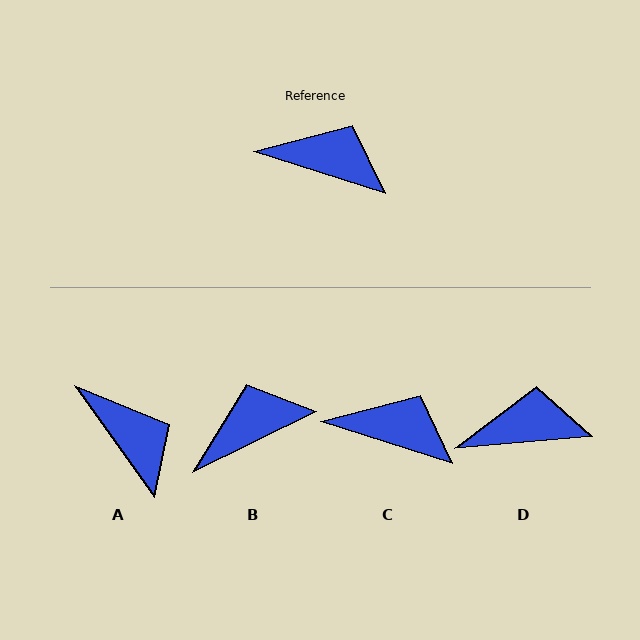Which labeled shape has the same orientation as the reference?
C.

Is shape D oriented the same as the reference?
No, it is off by about 23 degrees.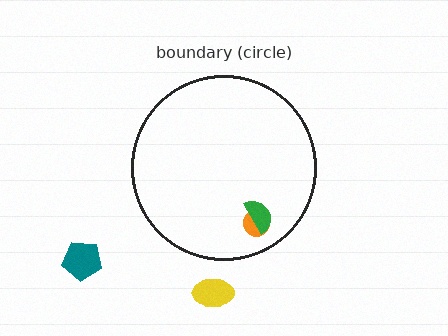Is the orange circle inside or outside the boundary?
Inside.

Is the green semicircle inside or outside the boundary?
Inside.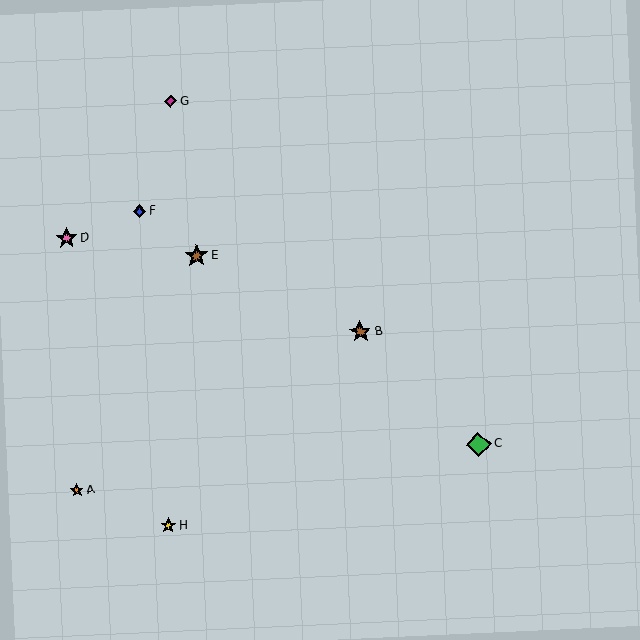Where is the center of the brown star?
The center of the brown star is at (360, 332).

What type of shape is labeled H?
Shape H is a yellow star.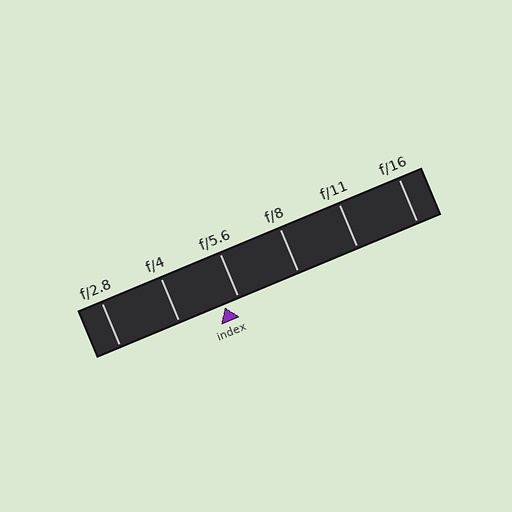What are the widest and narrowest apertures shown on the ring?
The widest aperture shown is f/2.8 and the narrowest is f/16.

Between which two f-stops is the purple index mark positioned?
The index mark is between f/4 and f/5.6.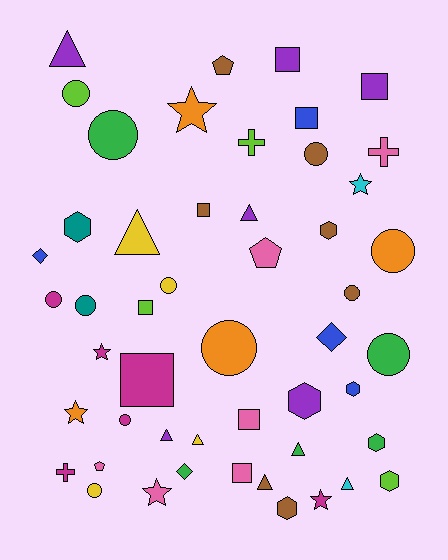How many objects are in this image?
There are 50 objects.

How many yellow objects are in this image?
There are 4 yellow objects.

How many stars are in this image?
There are 6 stars.